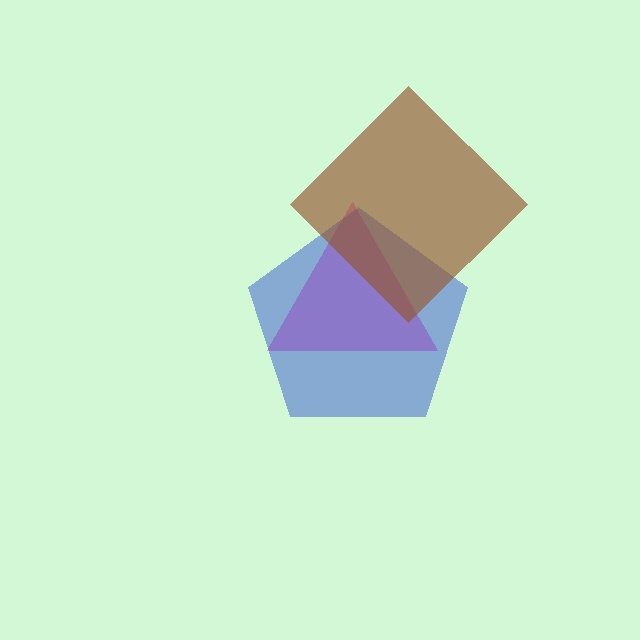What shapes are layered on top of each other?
The layered shapes are: a pink triangle, a blue pentagon, a brown diamond.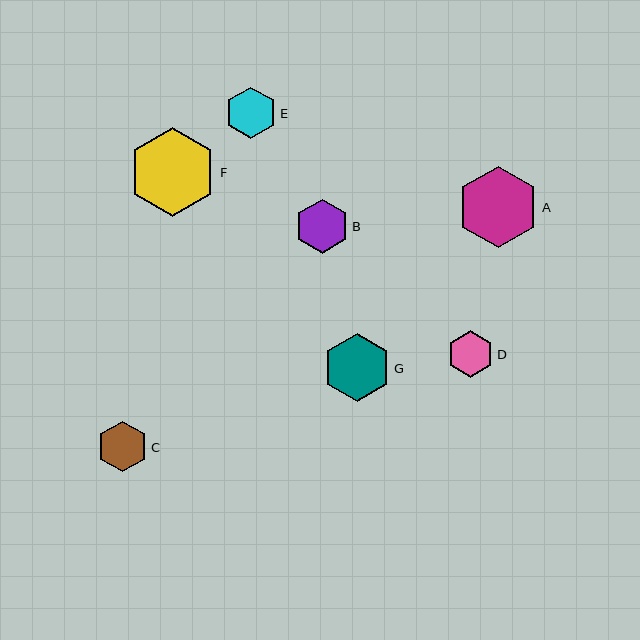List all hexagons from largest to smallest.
From largest to smallest: F, A, G, B, E, C, D.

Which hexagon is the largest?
Hexagon F is the largest with a size of approximately 88 pixels.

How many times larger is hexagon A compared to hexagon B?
Hexagon A is approximately 1.5 times the size of hexagon B.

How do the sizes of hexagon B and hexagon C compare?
Hexagon B and hexagon C are approximately the same size.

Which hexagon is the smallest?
Hexagon D is the smallest with a size of approximately 47 pixels.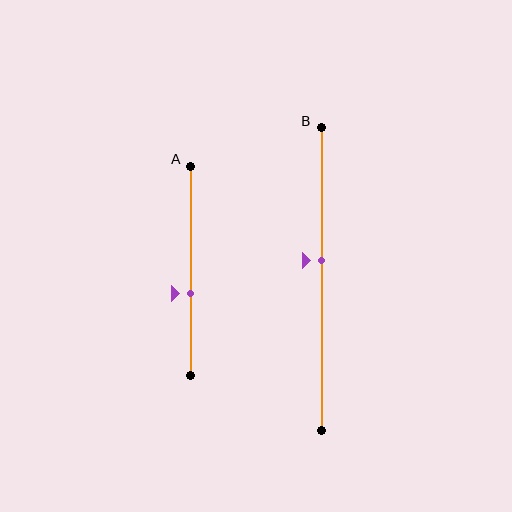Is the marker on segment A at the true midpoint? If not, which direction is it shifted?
No, the marker on segment A is shifted downward by about 11% of the segment length.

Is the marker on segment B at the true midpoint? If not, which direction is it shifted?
No, the marker on segment B is shifted upward by about 6% of the segment length.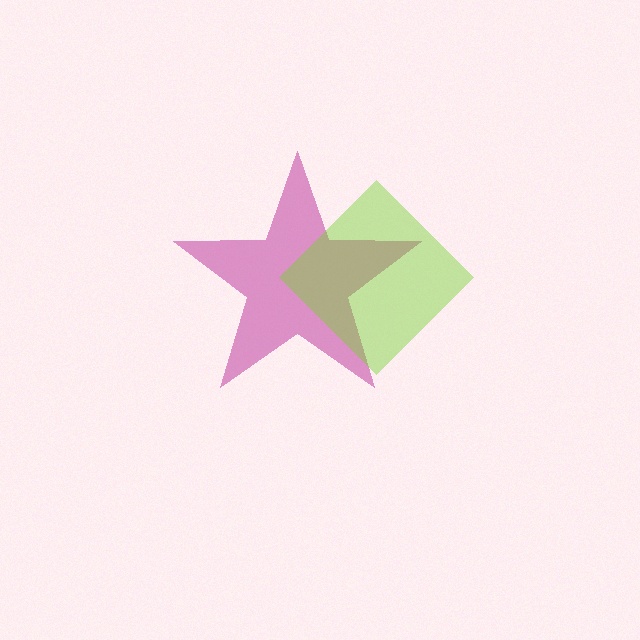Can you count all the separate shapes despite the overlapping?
Yes, there are 2 separate shapes.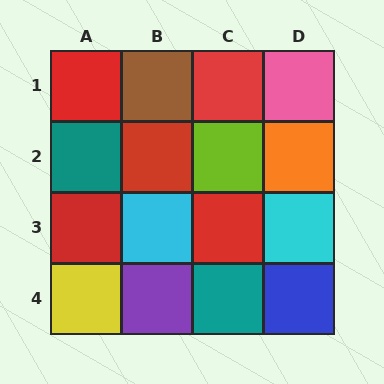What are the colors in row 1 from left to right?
Red, brown, red, pink.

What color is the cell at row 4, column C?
Teal.